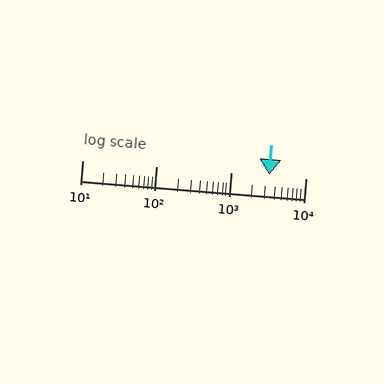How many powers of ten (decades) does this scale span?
The scale spans 3 decades, from 10 to 10000.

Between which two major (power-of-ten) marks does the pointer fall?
The pointer is between 1000 and 10000.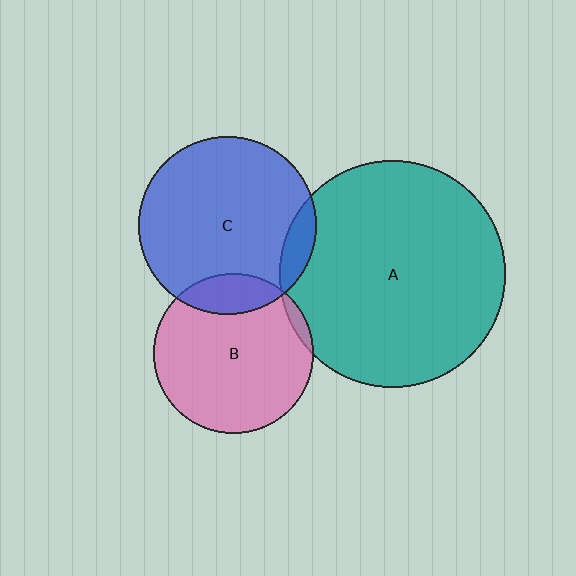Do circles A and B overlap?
Yes.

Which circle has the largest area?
Circle A (teal).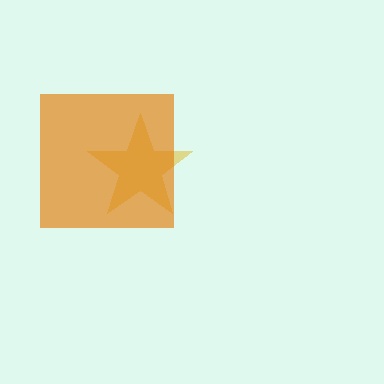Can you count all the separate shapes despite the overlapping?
Yes, there are 2 separate shapes.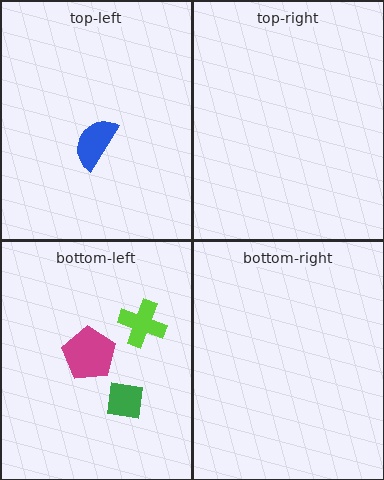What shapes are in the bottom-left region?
The green square, the lime cross, the magenta pentagon.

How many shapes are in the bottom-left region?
3.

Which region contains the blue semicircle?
The top-left region.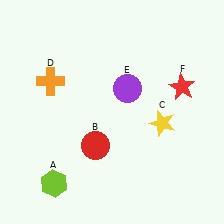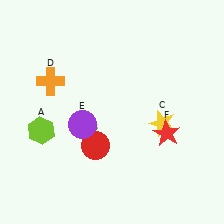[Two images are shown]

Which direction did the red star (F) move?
The red star (F) moved down.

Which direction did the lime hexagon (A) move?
The lime hexagon (A) moved up.